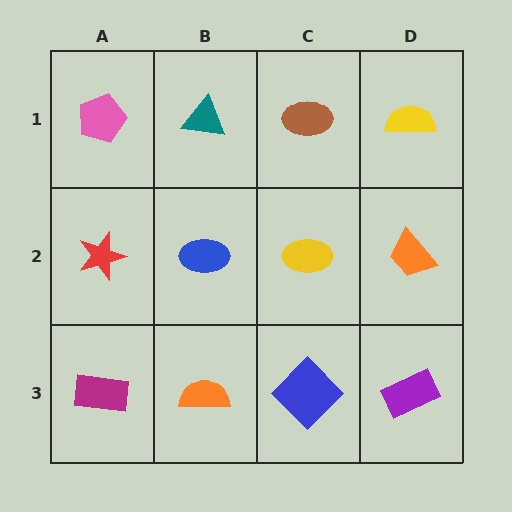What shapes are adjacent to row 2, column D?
A yellow semicircle (row 1, column D), a purple rectangle (row 3, column D), a yellow ellipse (row 2, column C).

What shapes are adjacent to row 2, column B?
A teal triangle (row 1, column B), an orange semicircle (row 3, column B), a red star (row 2, column A), a yellow ellipse (row 2, column C).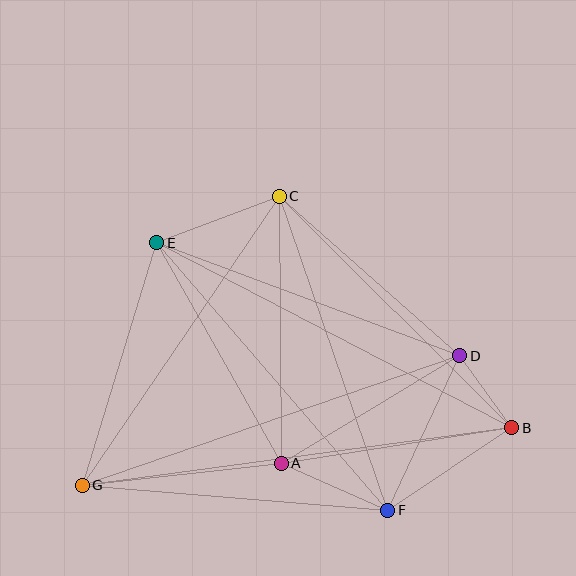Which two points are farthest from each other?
Points B and G are farthest from each other.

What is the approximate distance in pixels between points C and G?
The distance between C and G is approximately 350 pixels.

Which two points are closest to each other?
Points B and D are closest to each other.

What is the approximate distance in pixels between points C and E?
The distance between C and E is approximately 131 pixels.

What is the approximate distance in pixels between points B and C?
The distance between B and C is approximately 328 pixels.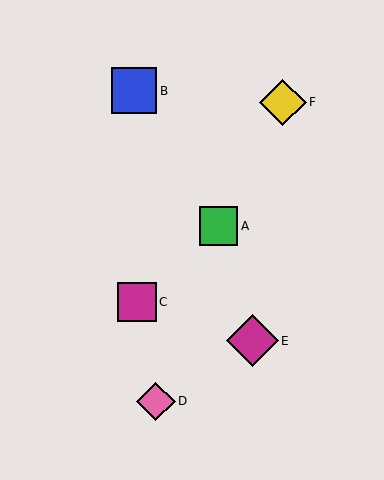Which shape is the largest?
The magenta diamond (labeled E) is the largest.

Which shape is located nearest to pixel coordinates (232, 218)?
The green square (labeled A) at (218, 226) is nearest to that location.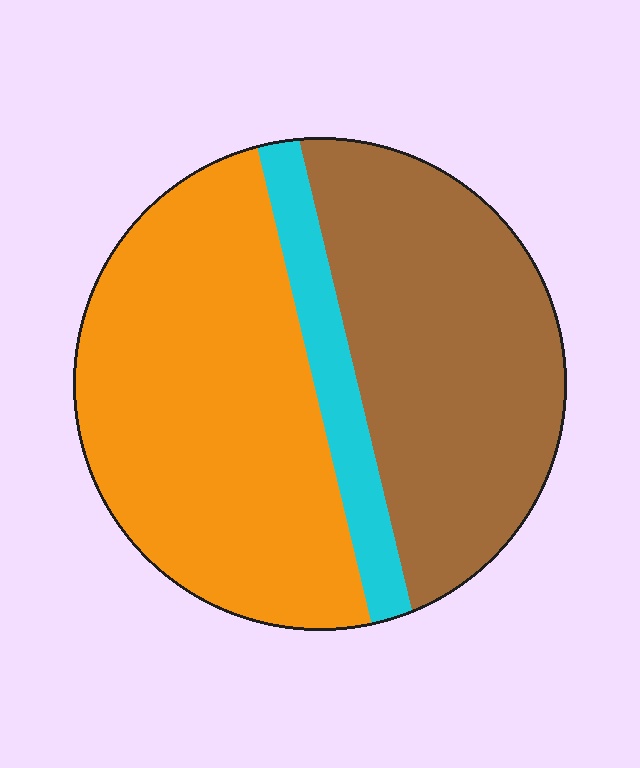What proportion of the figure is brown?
Brown takes up about two fifths (2/5) of the figure.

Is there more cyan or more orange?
Orange.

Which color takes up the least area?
Cyan, at roughly 10%.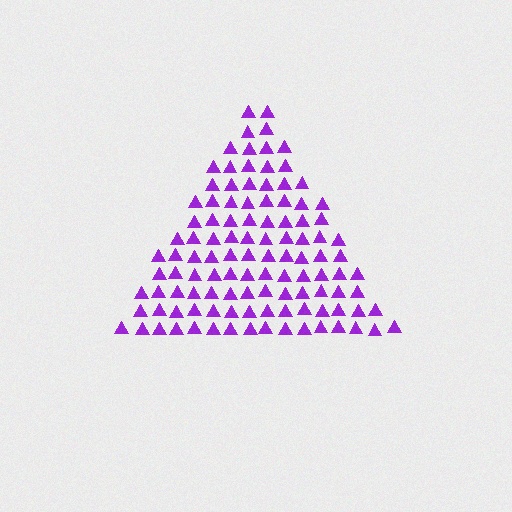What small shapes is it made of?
It is made of small triangles.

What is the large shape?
The large shape is a triangle.